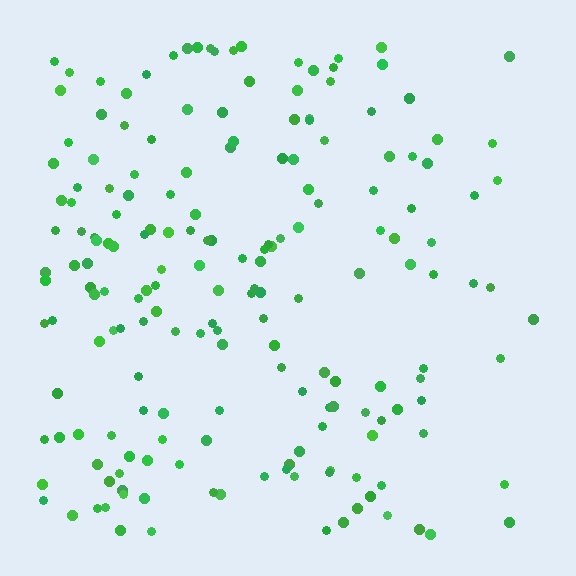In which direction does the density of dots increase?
From right to left, with the left side densest.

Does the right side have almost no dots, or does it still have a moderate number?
Still a moderate number, just noticeably fewer than the left.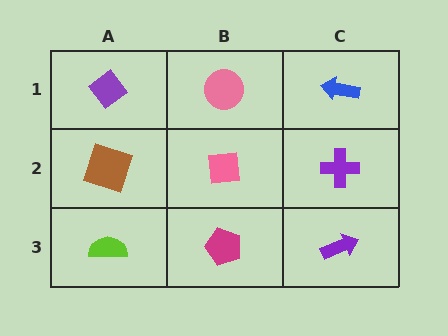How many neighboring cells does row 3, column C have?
2.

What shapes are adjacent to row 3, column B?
A pink square (row 2, column B), a lime semicircle (row 3, column A), a purple arrow (row 3, column C).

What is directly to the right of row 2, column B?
A purple cross.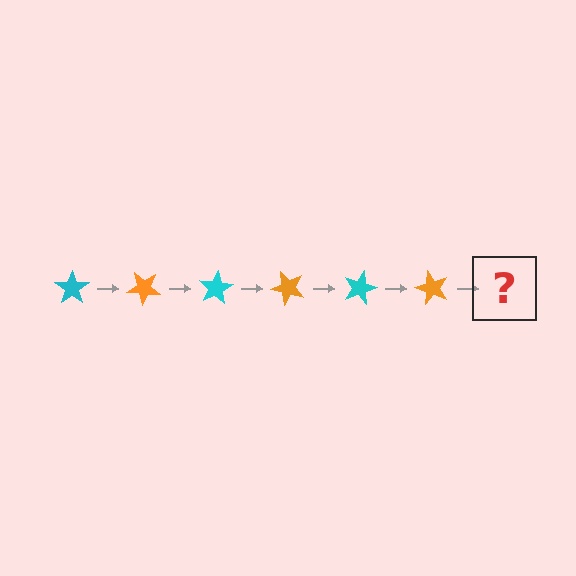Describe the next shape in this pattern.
It should be a cyan star, rotated 240 degrees from the start.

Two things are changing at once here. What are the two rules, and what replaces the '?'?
The two rules are that it rotates 40 degrees each step and the color cycles through cyan and orange. The '?' should be a cyan star, rotated 240 degrees from the start.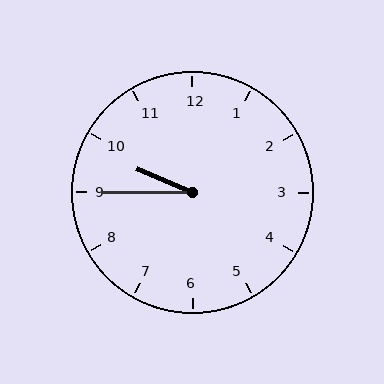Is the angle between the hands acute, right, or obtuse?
It is acute.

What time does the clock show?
9:45.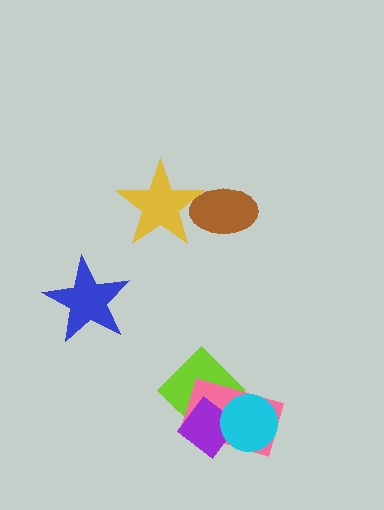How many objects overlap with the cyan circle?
3 objects overlap with the cyan circle.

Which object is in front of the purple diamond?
The cyan circle is in front of the purple diamond.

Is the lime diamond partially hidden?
Yes, it is partially covered by another shape.